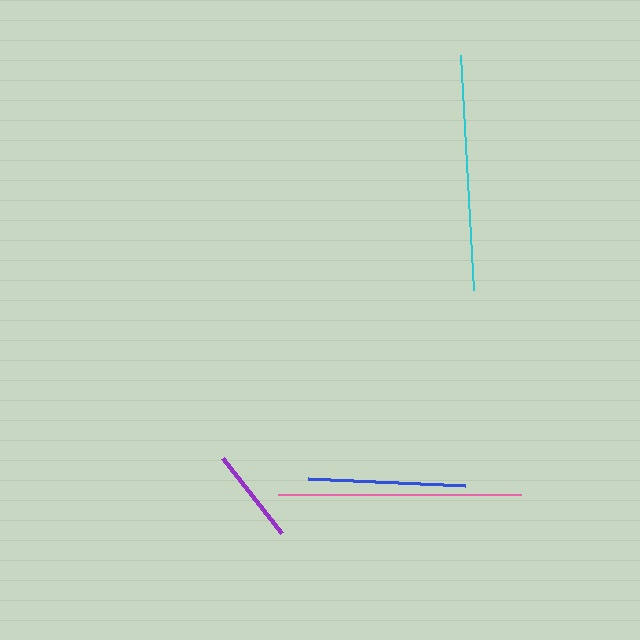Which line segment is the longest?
The pink line is the longest at approximately 243 pixels.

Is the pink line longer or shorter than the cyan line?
The pink line is longer than the cyan line.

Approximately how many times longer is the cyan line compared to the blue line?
The cyan line is approximately 1.5 times the length of the blue line.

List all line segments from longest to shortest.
From longest to shortest: pink, cyan, blue, purple.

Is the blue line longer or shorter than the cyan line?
The cyan line is longer than the blue line.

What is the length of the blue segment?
The blue segment is approximately 157 pixels long.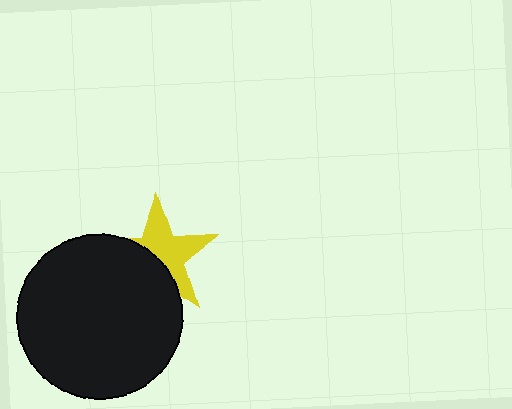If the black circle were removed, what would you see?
You would see the complete yellow star.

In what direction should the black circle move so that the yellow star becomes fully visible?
The black circle should move toward the lower-left. That is the shortest direction to clear the overlap and leave the yellow star fully visible.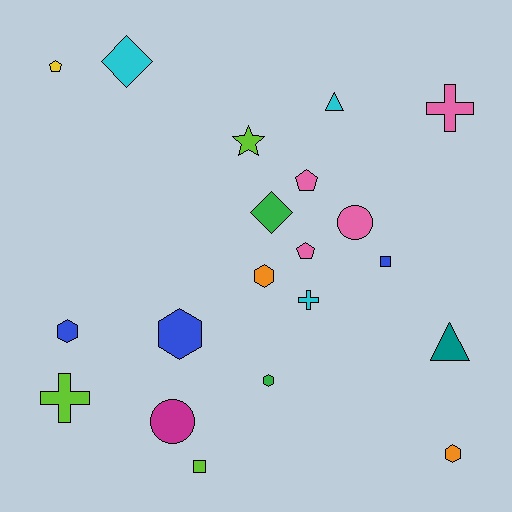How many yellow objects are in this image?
There is 1 yellow object.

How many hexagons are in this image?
There are 5 hexagons.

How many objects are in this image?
There are 20 objects.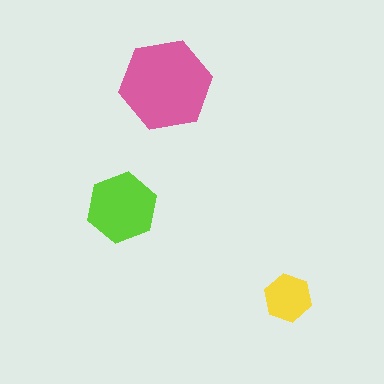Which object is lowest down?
The yellow hexagon is bottommost.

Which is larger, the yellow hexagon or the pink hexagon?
The pink one.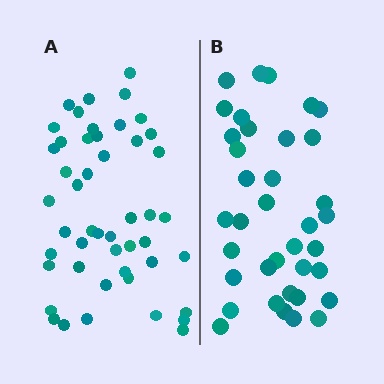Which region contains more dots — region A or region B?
Region A (the left region) has more dots.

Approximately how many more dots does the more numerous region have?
Region A has roughly 12 or so more dots than region B.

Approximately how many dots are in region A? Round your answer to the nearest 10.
About 50 dots. (The exact count is 48, which rounds to 50.)